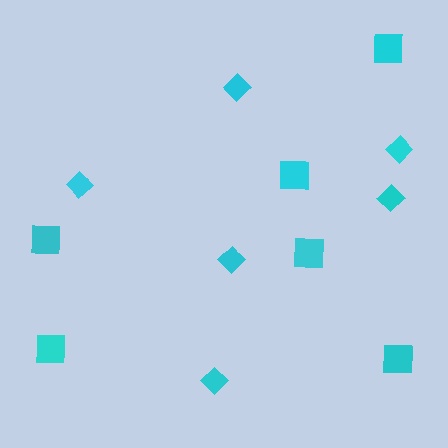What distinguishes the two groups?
There are 2 groups: one group of squares (6) and one group of diamonds (6).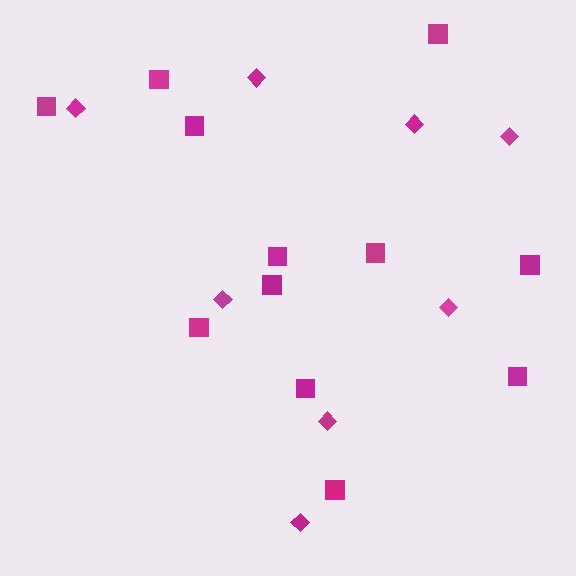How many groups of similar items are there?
There are 2 groups: one group of squares (12) and one group of diamonds (8).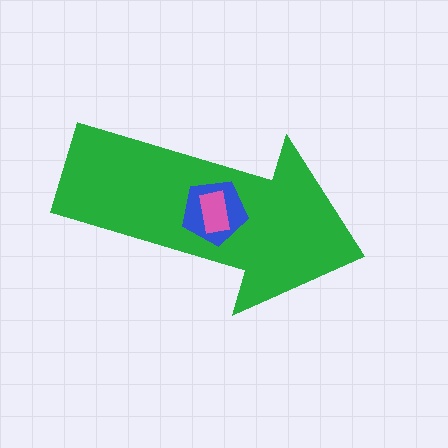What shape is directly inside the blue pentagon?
The pink rectangle.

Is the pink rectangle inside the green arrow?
Yes.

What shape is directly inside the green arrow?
The blue pentagon.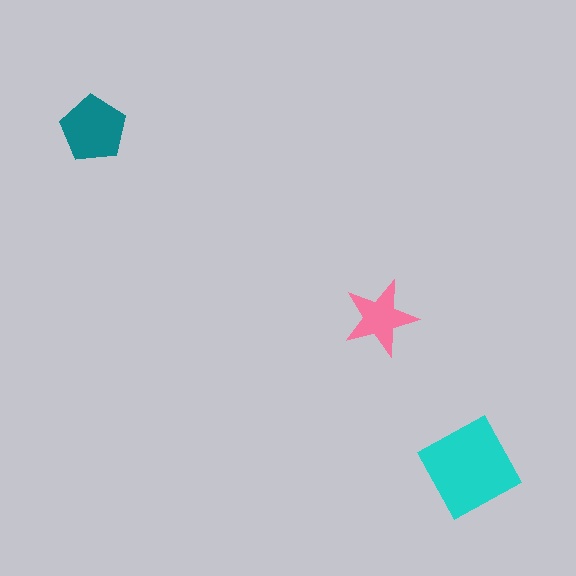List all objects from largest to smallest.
The cyan square, the teal pentagon, the pink star.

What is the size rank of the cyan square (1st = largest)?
1st.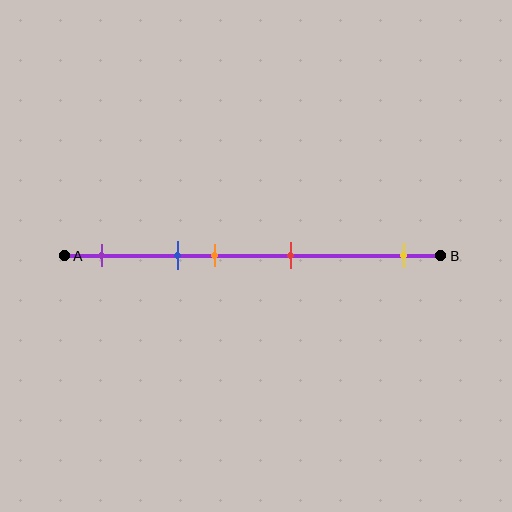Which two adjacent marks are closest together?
The blue and orange marks are the closest adjacent pair.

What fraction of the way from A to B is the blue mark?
The blue mark is approximately 30% (0.3) of the way from A to B.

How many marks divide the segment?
There are 5 marks dividing the segment.